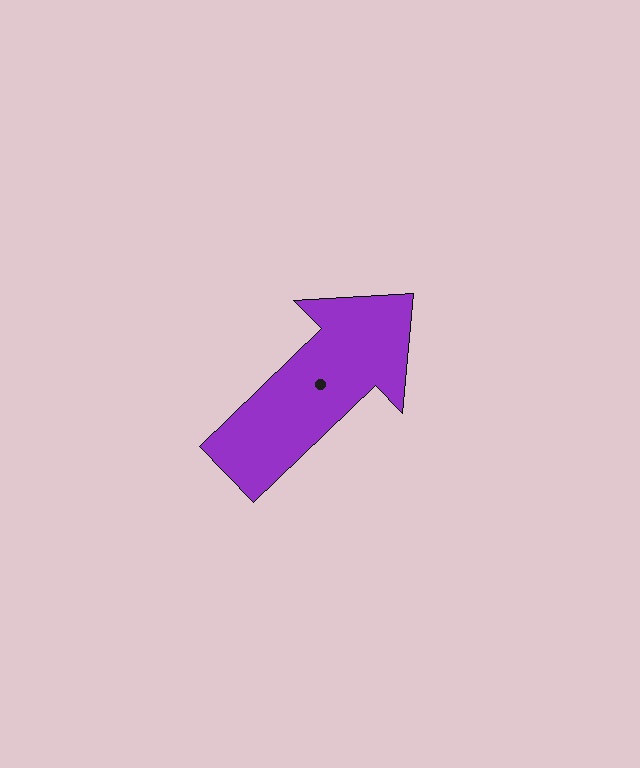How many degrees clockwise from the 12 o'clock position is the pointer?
Approximately 46 degrees.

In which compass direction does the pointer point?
Northeast.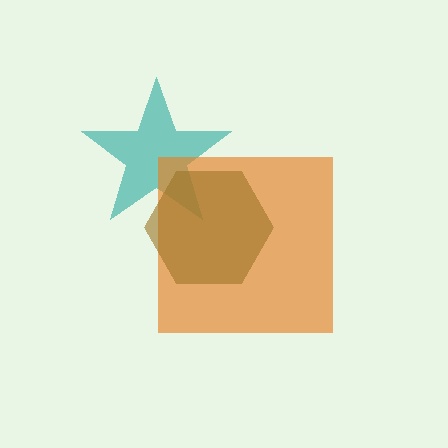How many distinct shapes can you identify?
There are 3 distinct shapes: a teal star, an orange square, a brown hexagon.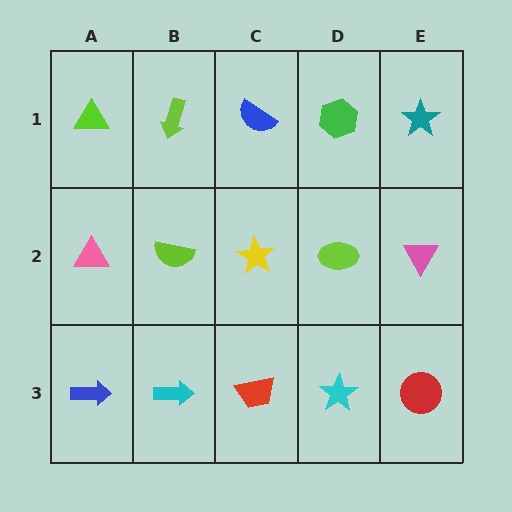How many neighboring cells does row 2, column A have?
3.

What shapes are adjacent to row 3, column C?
A yellow star (row 2, column C), a cyan arrow (row 3, column B), a cyan star (row 3, column D).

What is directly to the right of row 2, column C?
A lime ellipse.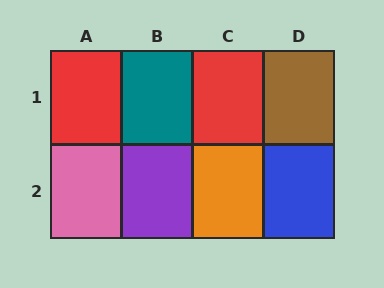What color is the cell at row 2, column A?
Pink.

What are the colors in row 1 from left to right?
Red, teal, red, brown.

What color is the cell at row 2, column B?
Purple.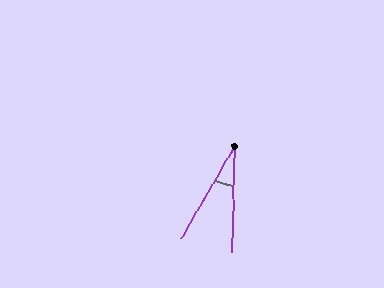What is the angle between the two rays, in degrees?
Approximately 29 degrees.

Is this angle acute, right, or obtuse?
It is acute.